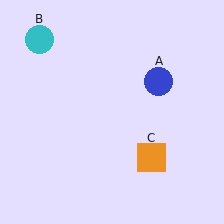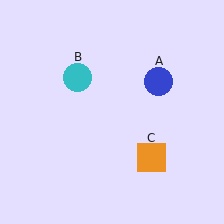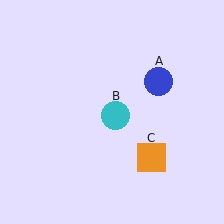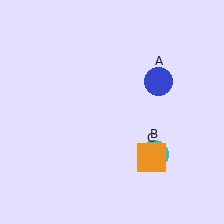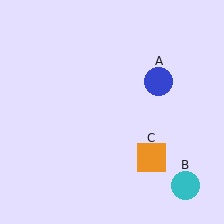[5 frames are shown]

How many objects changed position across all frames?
1 object changed position: cyan circle (object B).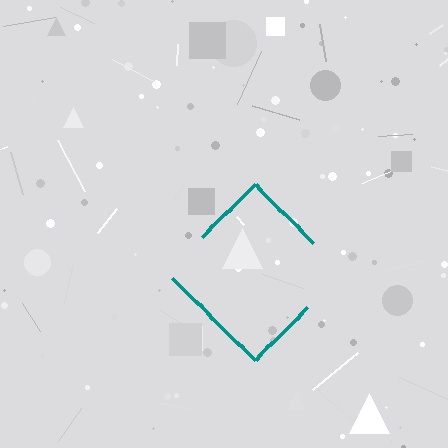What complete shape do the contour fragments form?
The contour fragments form a diamond.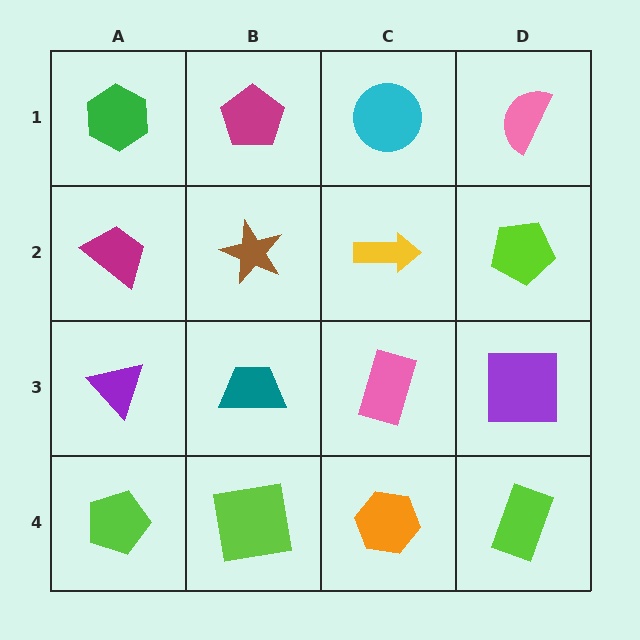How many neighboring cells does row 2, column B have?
4.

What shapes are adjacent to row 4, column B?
A teal trapezoid (row 3, column B), a lime pentagon (row 4, column A), an orange hexagon (row 4, column C).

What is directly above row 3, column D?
A lime pentagon.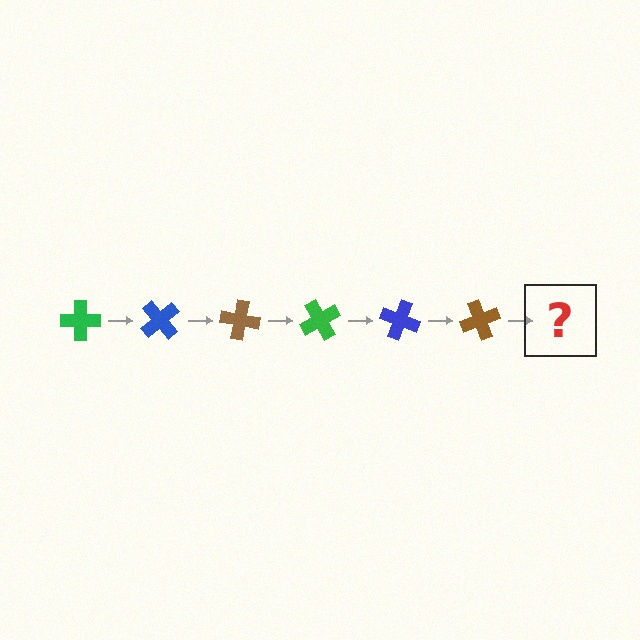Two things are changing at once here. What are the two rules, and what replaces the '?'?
The two rules are that it rotates 50 degrees each step and the color cycles through green, blue, and brown. The '?' should be a green cross, rotated 300 degrees from the start.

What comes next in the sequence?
The next element should be a green cross, rotated 300 degrees from the start.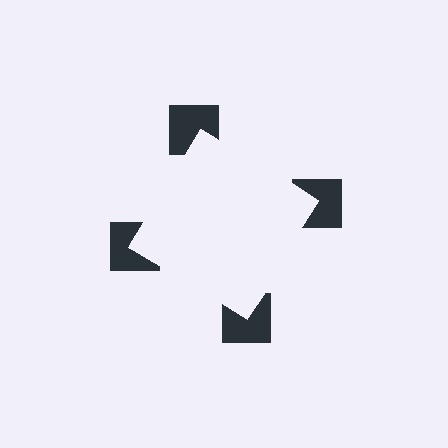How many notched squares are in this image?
There are 4 — one at each vertex of the illusory square.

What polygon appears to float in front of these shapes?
An illusory square — its edges are inferred from the aligned wedge cuts in the notched squares, not physically drawn.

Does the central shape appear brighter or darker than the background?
It typically appears slightly brighter than the background, even though no actual brightness change is drawn.